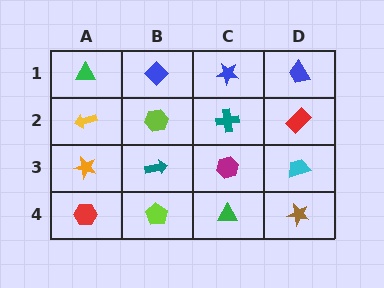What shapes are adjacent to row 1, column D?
A red rectangle (row 2, column D), a blue star (row 1, column C).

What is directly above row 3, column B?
A lime hexagon.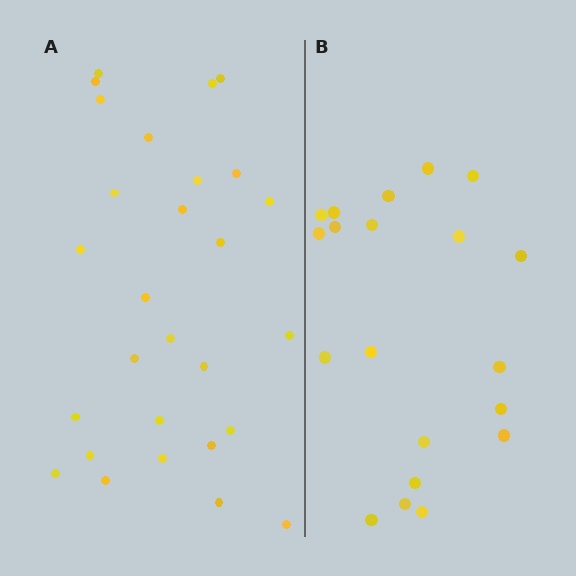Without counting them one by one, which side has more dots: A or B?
Region A (the left region) has more dots.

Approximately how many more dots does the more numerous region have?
Region A has roughly 8 or so more dots than region B.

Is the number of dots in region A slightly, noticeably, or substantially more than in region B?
Region A has noticeably more, but not dramatically so. The ratio is roughly 1.4 to 1.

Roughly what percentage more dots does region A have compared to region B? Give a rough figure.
About 40% more.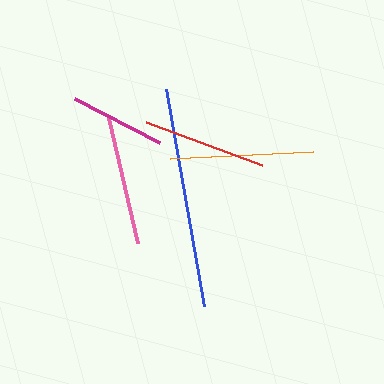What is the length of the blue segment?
The blue segment is approximately 220 pixels long.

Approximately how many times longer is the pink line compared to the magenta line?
The pink line is approximately 1.3 times the length of the magenta line.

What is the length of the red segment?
The red segment is approximately 124 pixels long.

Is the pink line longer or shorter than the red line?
The pink line is longer than the red line.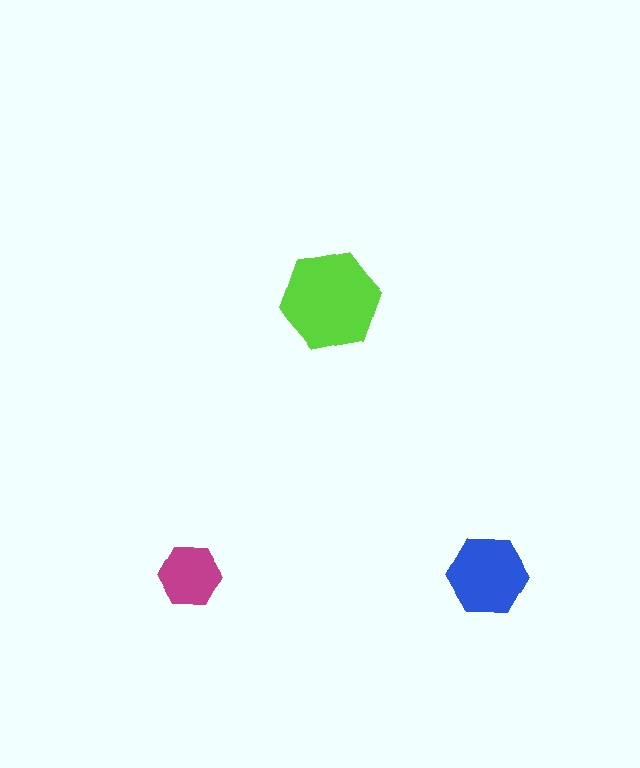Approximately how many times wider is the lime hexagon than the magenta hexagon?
About 1.5 times wider.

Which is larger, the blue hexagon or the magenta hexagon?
The blue one.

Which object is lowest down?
The magenta hexagon is bottommost.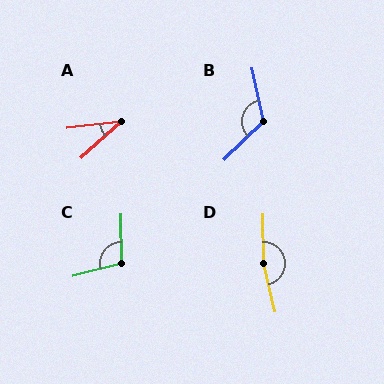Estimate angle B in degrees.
Approximately 122 degrees.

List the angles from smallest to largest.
A (35°), C (104°), B (122°), D (167°).